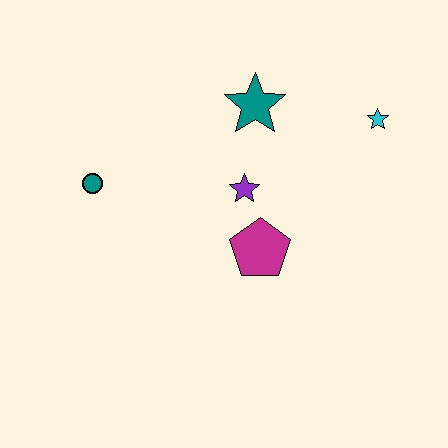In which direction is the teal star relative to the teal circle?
The teal star is to the right of the teal circle.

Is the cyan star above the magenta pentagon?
Yes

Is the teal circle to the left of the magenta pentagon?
Yes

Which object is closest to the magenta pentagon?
The purple star is closest to the magenta pentagon.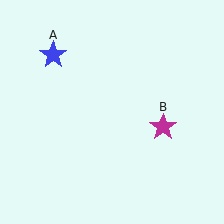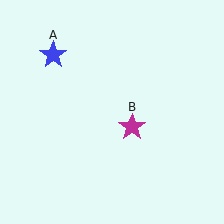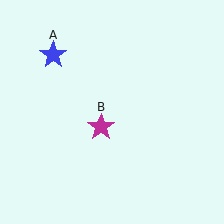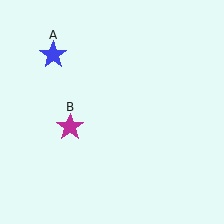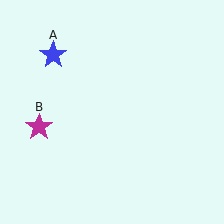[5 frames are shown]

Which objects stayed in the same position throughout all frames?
Blue star (object A) remained stationary.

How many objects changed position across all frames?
1 object changed position: magenta star (object B).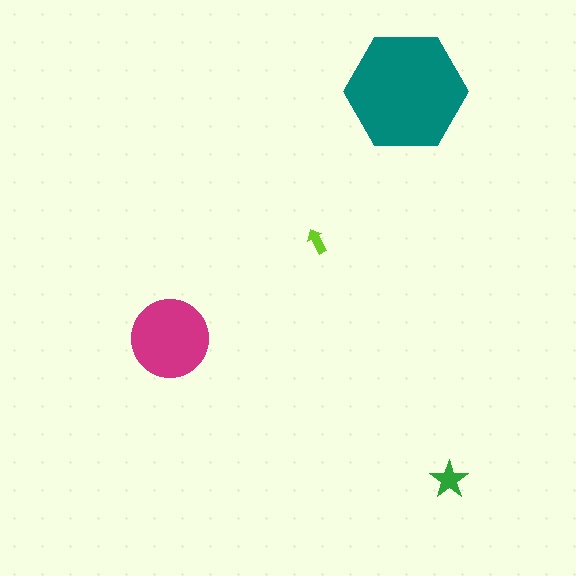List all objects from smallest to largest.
The lime arrow, the green star, the magenta circle, the teal hexagon.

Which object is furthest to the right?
The green star is rightmost.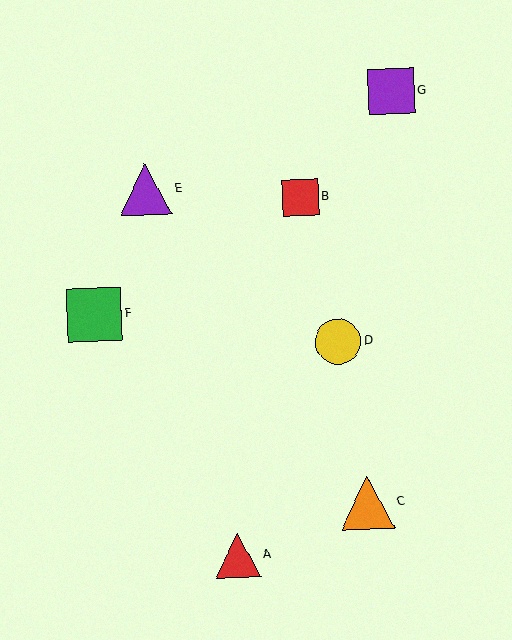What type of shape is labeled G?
Shape G is a purple square.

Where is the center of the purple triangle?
The center of the purple triangle is at (146, 190).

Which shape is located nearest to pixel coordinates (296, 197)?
The red square (labeled B) at (300, 197) is nearest to that location.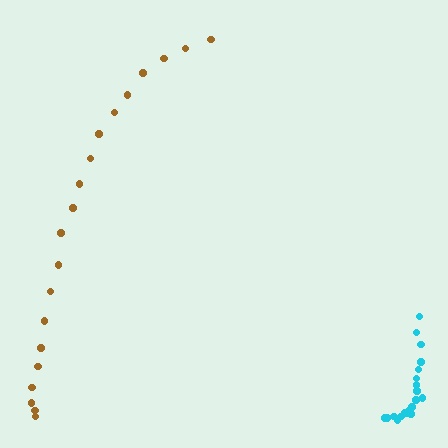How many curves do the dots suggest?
There are 2 distinct paths.